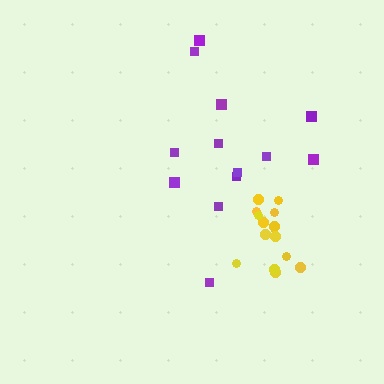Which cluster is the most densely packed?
Yellow.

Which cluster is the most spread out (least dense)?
Purple.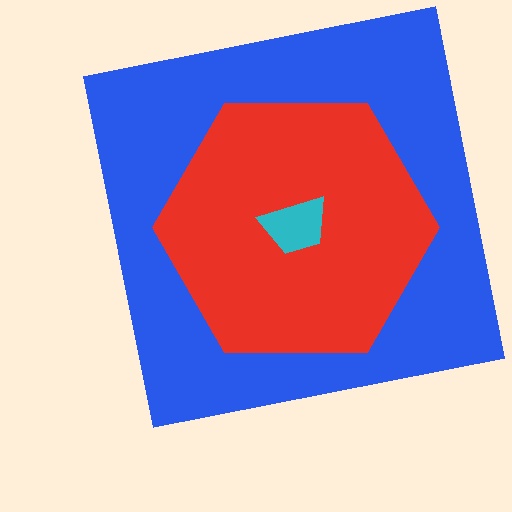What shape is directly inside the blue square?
The red hexagon.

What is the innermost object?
The cyan trapezoid.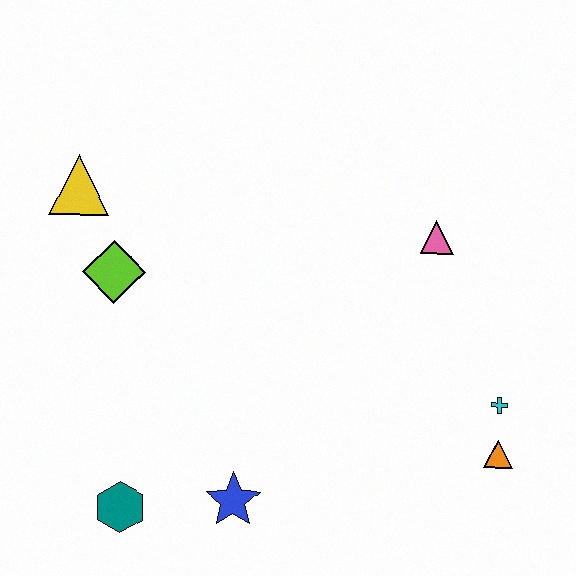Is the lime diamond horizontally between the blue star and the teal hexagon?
No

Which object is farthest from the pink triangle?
The teal hexagon is farthest from the pink triangle.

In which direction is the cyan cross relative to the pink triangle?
The cyan cross is below the pink triangle.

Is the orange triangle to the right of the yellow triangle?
Yes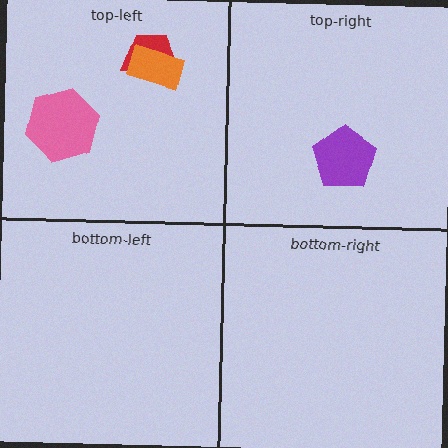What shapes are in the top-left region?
The pink hexagon, the red trapezoid, the orange rectangle.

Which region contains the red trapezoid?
The top-left region.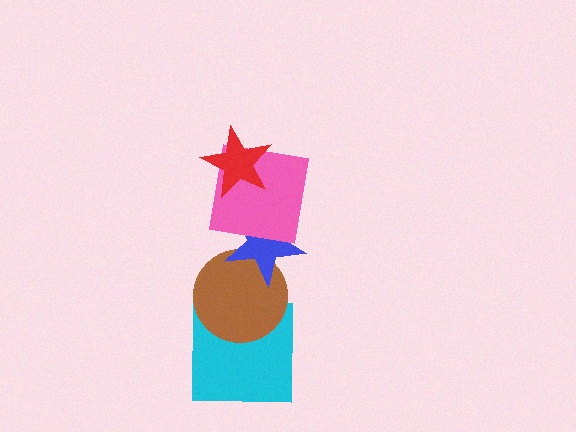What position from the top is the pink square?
The pink square is 2nd from the top.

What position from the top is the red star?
The red star is 1st from the top.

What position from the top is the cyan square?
The cyan square is 5th from the top.